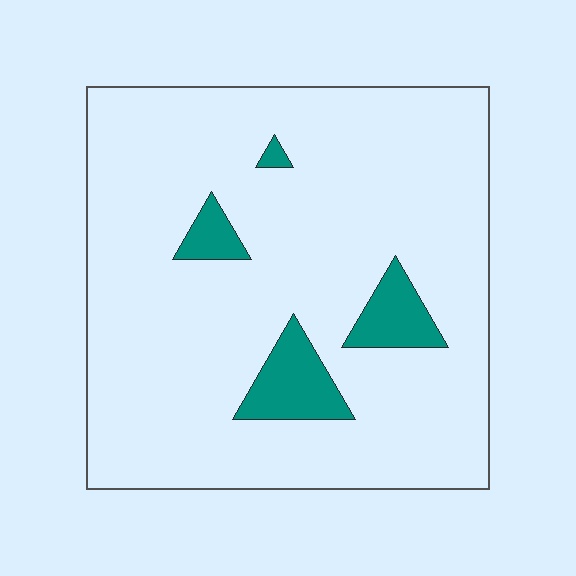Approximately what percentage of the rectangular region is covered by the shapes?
Approximately 10%.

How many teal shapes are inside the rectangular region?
4.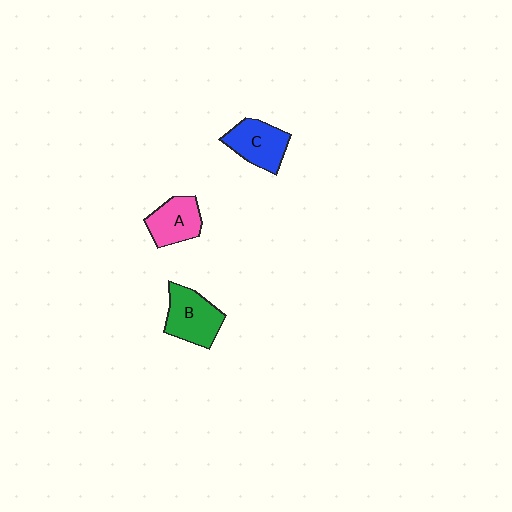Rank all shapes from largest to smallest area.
From largest to smallest: B (green), C (blue), A (pink).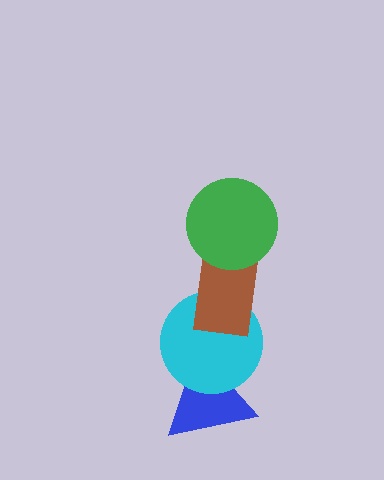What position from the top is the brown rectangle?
The brown rectangle is 2nd from the top.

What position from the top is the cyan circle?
The cyan circle is 3rd from the top.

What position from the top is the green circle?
The green circle is 1st from the top.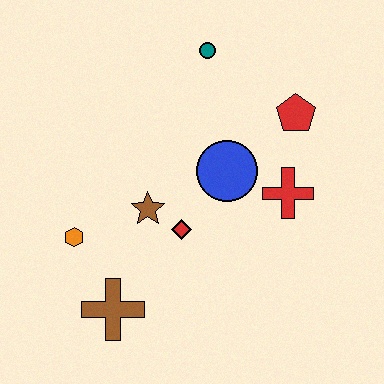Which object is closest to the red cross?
The blue circle is closest to the red cross.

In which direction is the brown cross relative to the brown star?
The brown cross is below the brown star.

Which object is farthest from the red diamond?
The teal circle is farthest from the red diamond.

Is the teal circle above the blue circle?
Yes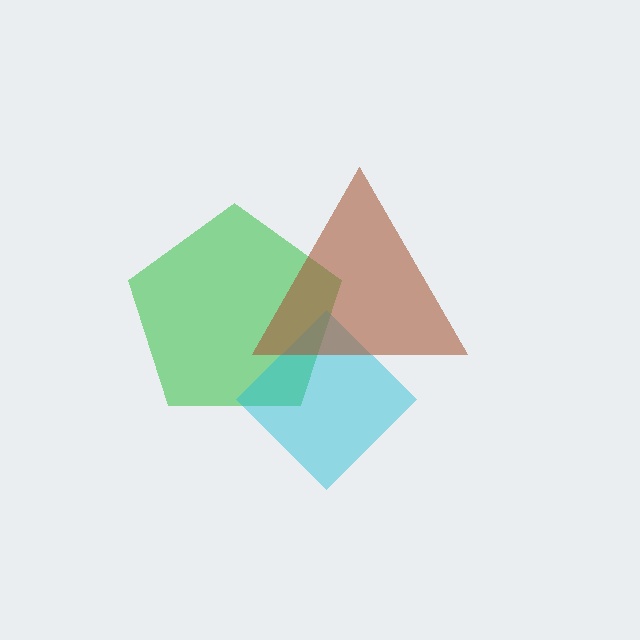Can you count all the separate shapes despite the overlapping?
Yes, there are 3 separate shapes.